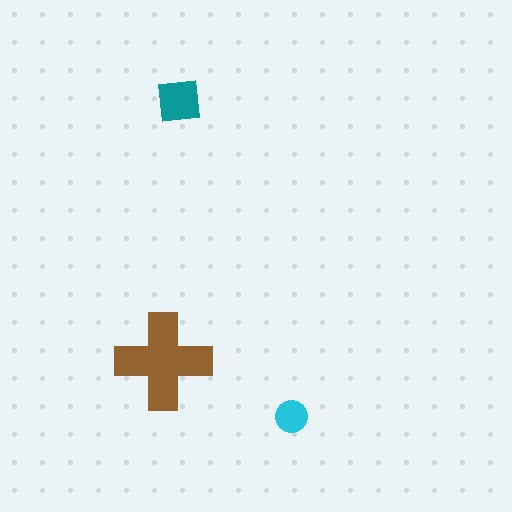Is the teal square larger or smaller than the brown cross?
Smaller.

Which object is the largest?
The brown cross.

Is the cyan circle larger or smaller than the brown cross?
Smaller.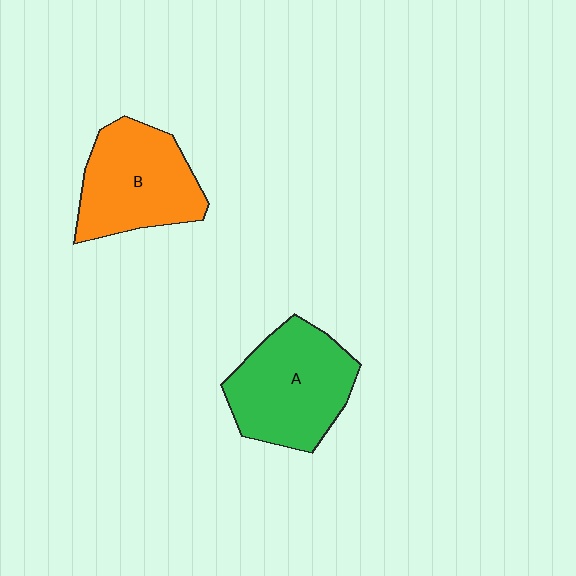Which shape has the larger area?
Shape A (green).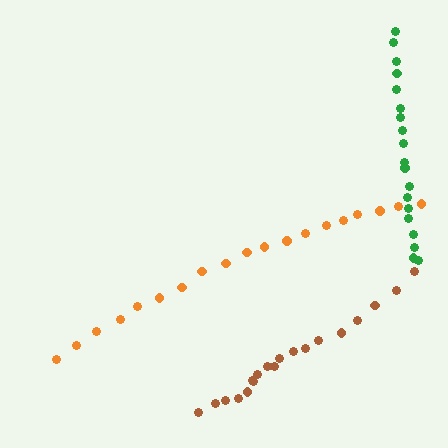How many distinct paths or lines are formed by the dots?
There are 3 distinct paths.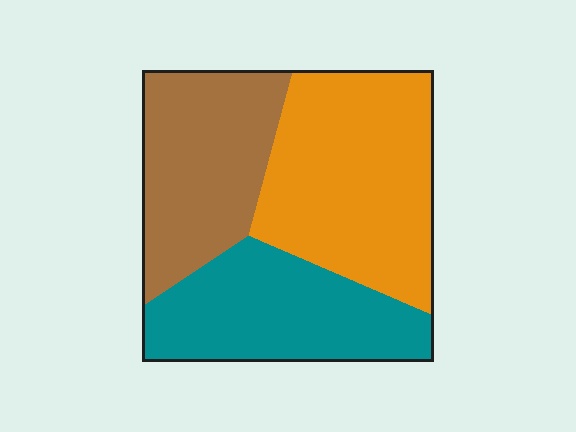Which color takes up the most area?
Orange, at roughly 40%.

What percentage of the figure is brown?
Brown covers about 30% of the figure.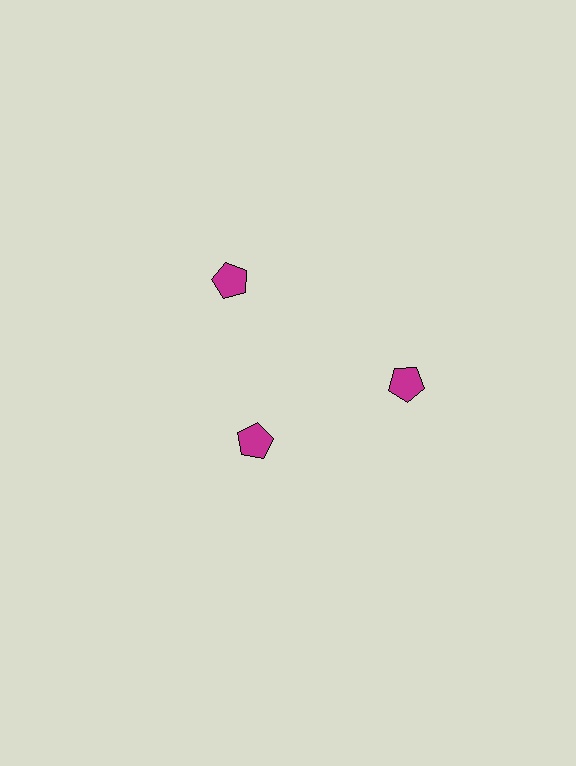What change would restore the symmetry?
The symmetry would be restored by moving it outward, back onto the ring so that all 3 pentagons sit at equal angles and equal distance from the center.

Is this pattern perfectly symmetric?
No. The 3 magenta pentagons are arranged in a ring, but one element near the 7 o'clock position is pulled inward toward the center, breaking the 3-fold rotational symmetry.